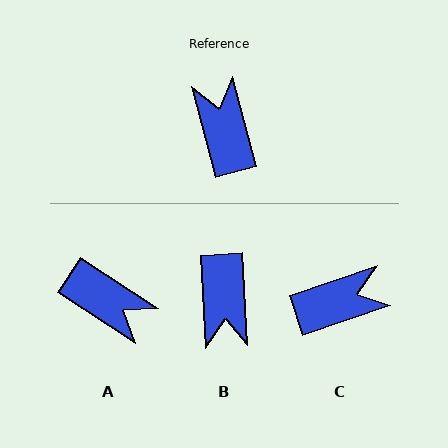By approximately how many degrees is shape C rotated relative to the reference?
Approximately 87 degrees clockwise.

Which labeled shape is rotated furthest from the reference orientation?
B, about 169 degrees away.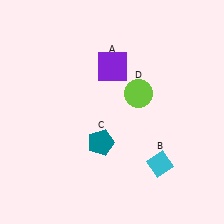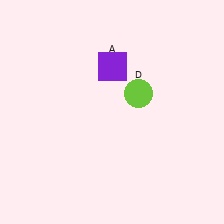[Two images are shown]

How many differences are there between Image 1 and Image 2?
There are 2 differences between the two images.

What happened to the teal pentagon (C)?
The teal pentagon (C) was removed in Image 2. It was in the bottom-left area of Image 1.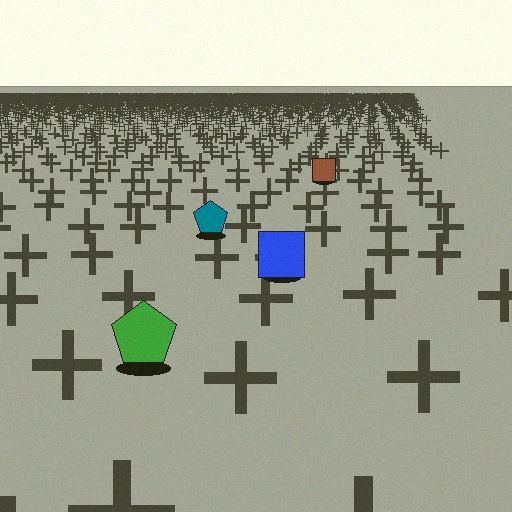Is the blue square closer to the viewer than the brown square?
Yes. The blue square is closer — you can tell from the texture gradient: the ground texture is coarser near it.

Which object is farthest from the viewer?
The brown square is farthest from the viewer. It appears smaller and the ground texture around it is denser.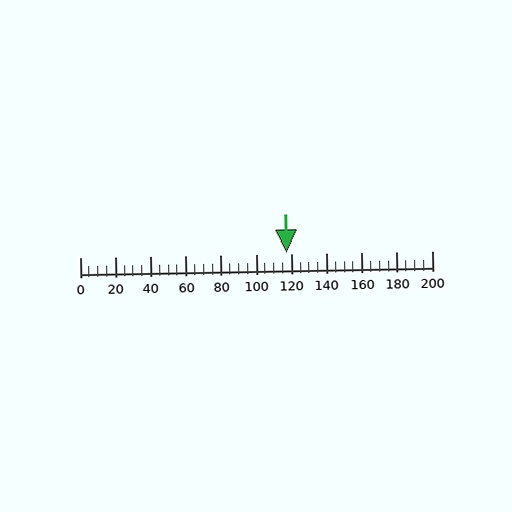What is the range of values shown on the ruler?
The ruler shows values from 0 to 200.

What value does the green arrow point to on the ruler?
The green arrow points to approximately 117.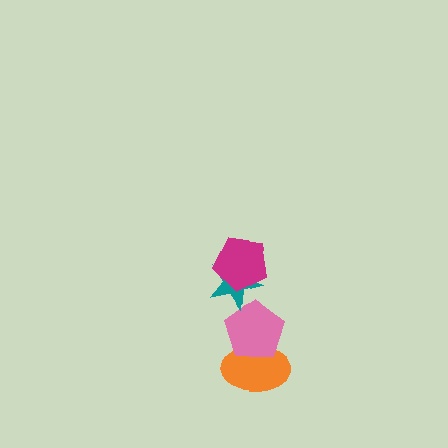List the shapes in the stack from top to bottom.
From top to bottom: the magenta pentagon, the teal star, the pink pentagon, the orange ellipse.